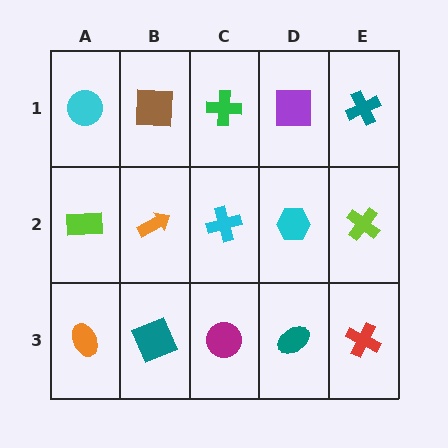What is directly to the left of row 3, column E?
A teal ellipse.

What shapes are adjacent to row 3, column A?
A lime rectangle (row 2, column A), a teal square (row 3, column B).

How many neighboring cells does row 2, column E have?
3.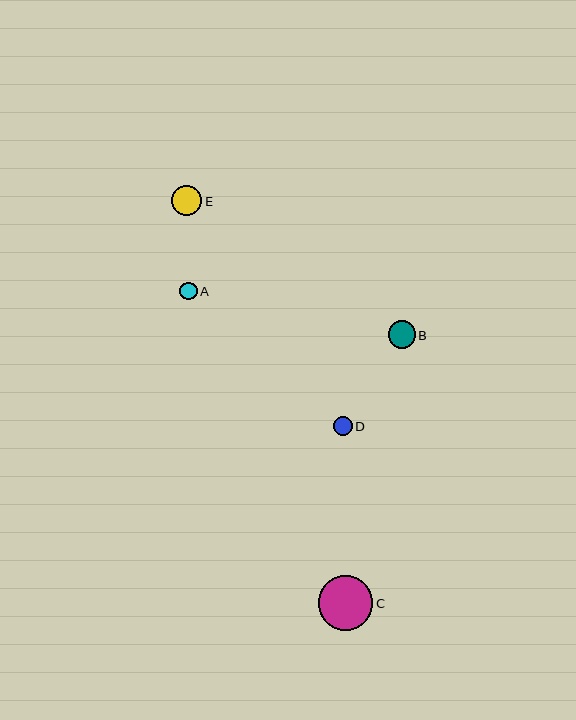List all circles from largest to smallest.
From largest to smallest: C, E, B, D, A.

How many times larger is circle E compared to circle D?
Circle E is approximately 1.6 times the size of circle D.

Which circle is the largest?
Circle C is the largest with a size of approximately 55 pixels.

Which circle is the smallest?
Circle A is the smallest with a size of approximately 17 pixels.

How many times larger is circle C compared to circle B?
Circle C is approximately 2.0 times the size of circle B.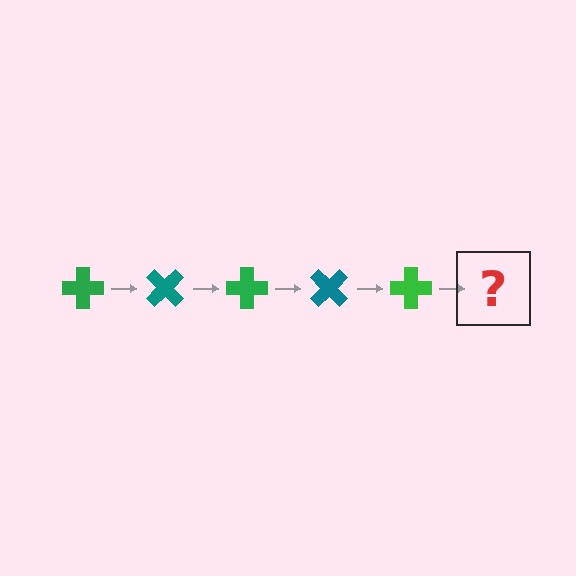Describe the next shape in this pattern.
It should be a teal cross, rotated 225 degrees from the start.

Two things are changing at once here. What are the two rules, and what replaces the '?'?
The two rules are that it rotates 45 degrees each step and the color cycles through green and teal. The '?' should be a teal cross, rotated 225 degrees from the start.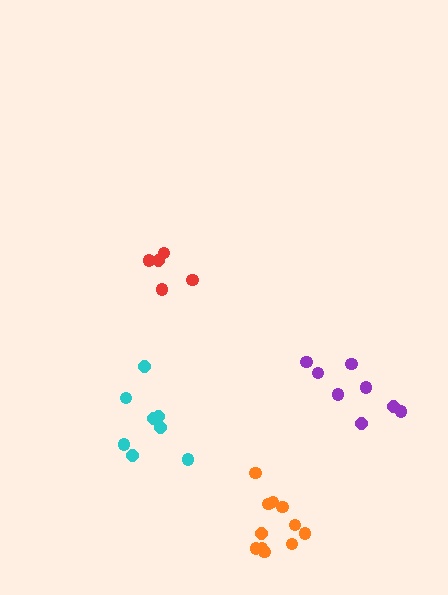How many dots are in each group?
Group 1: 11 dots, Group 2: 5 dots, Group 3: 8 dots, Group 4: 8 dots (32 total).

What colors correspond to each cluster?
The clusters are colored: orange, red, purple, cyan.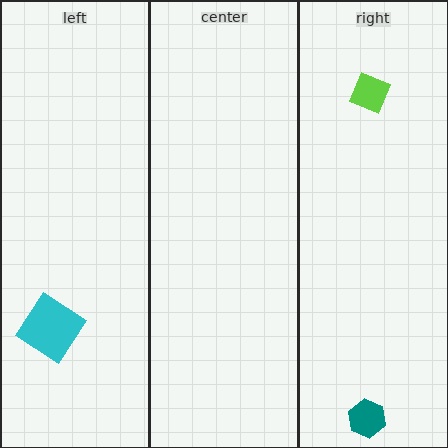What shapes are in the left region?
The cyan diamond.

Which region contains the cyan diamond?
The left region.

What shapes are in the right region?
The teal hexagon, the lime diamond.